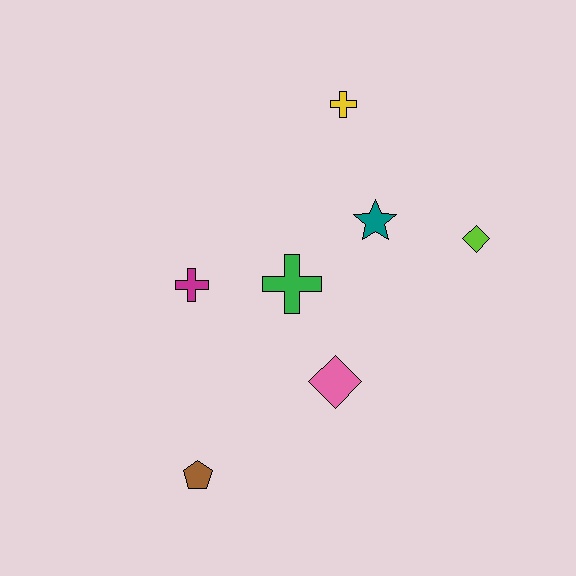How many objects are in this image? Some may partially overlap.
There are 7 objects.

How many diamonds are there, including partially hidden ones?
There are 2 diamonds.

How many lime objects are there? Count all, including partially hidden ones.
There is 1 lime object.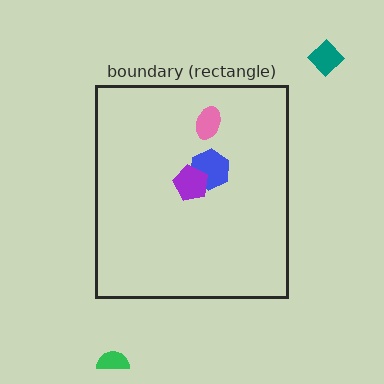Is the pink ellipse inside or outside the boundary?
Inside.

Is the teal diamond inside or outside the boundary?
Outside.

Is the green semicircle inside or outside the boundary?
Outside.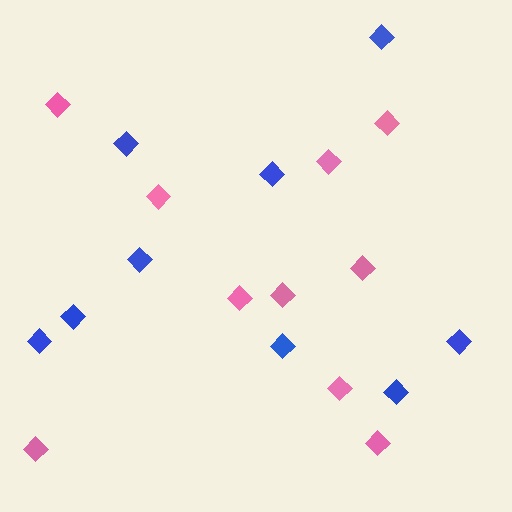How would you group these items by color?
There are 2 groups: one group of pink diamonds (10) and one group of blue diamonds (9).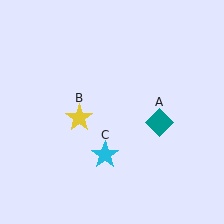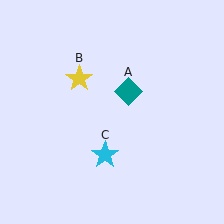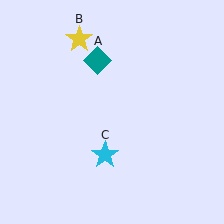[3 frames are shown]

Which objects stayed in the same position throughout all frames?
Cyan star (object C) remained stationary.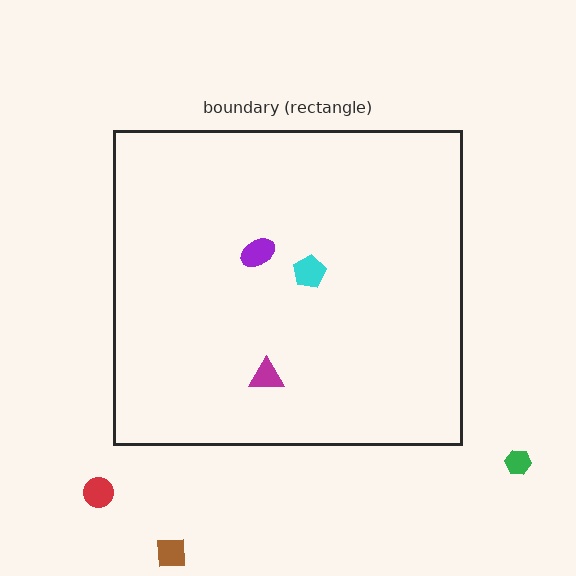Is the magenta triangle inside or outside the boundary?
Inside.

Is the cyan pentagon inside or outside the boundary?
Inside.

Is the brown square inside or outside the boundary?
Outside.